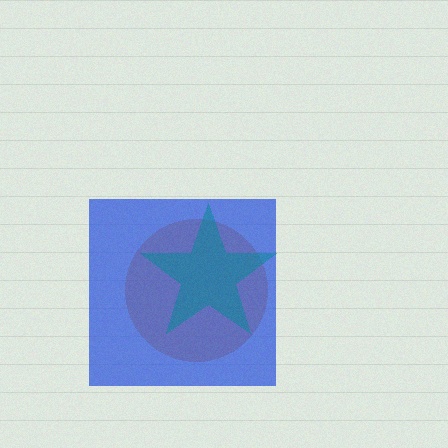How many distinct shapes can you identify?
There are 3 distinct shapes: an orange circle, a blue square, a teal star.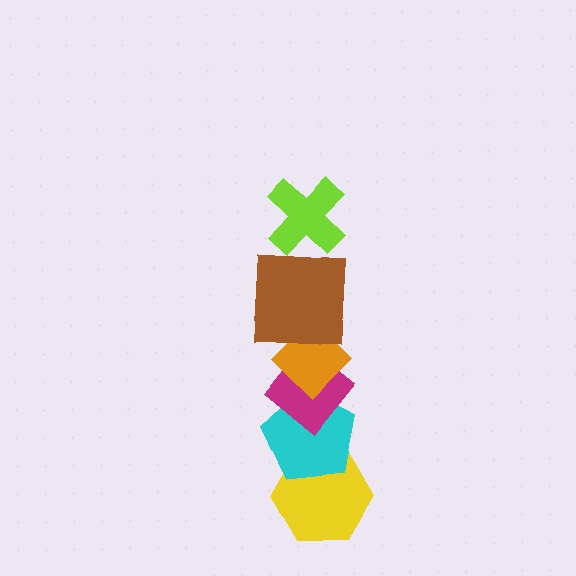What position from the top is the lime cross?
The lime cross is 1st from the top.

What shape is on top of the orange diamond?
The brown square is on top of the orange diamond.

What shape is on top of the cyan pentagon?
The magenta diamond is on top of the cyan pentagon.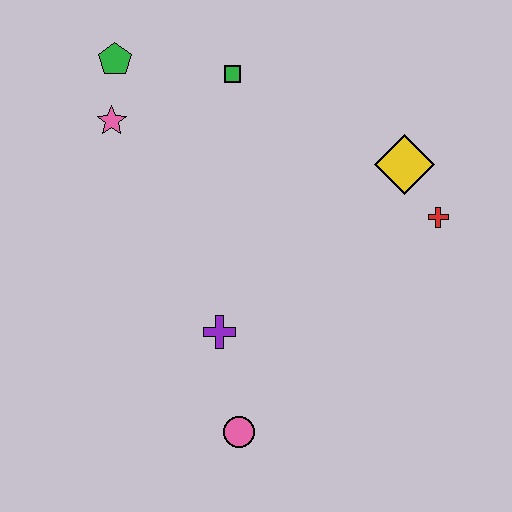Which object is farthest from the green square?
The pink circle is farthest from the green square.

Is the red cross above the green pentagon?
No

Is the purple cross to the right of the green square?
No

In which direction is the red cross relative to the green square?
The red cross is to the right of the green square.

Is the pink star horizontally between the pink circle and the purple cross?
No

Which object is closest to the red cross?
The yellow diamond is closest to the red cross.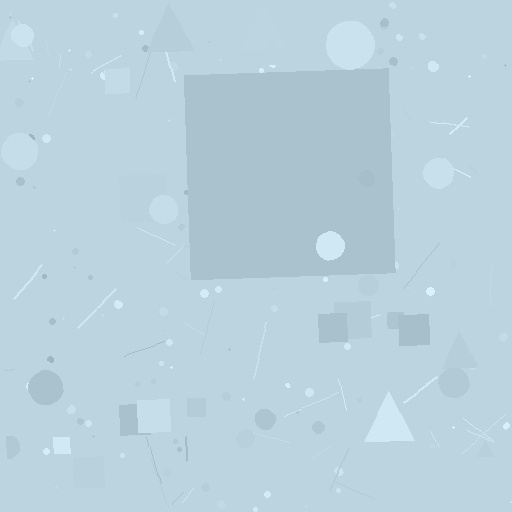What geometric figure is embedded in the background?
A square is embedded in the background.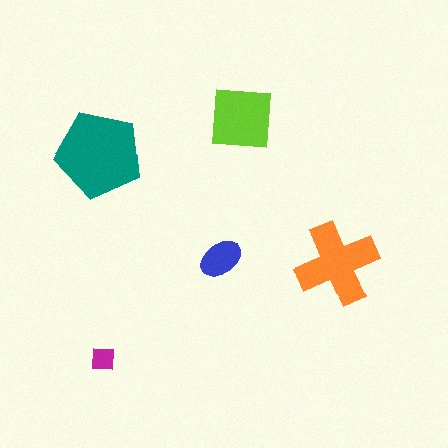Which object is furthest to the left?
The teal pentagon is leftmost.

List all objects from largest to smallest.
The teal pentagon, the orange cross, the lime square, the blue ellipse, the magenta square.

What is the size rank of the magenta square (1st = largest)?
5th.